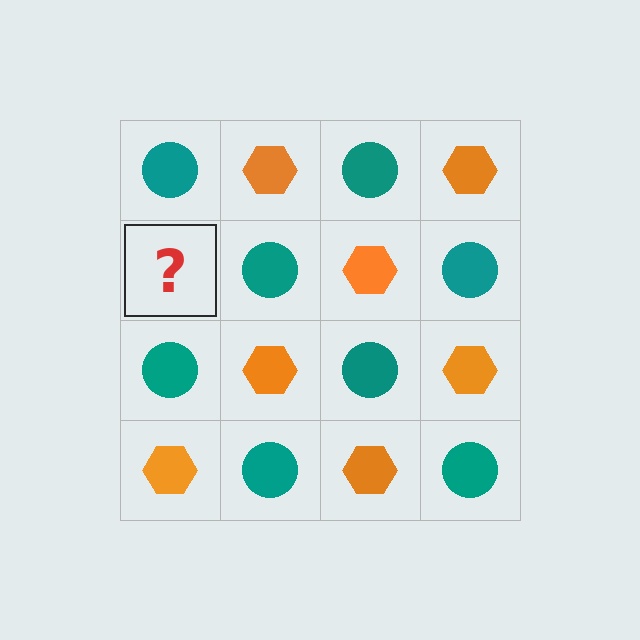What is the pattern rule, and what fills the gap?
The rule is that it alternates teal circle and orange hexagon in a checkerboard pattern. The gap should be filled with an orange hexagon.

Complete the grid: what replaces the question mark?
The question mark should be replaced with an orange hexagon.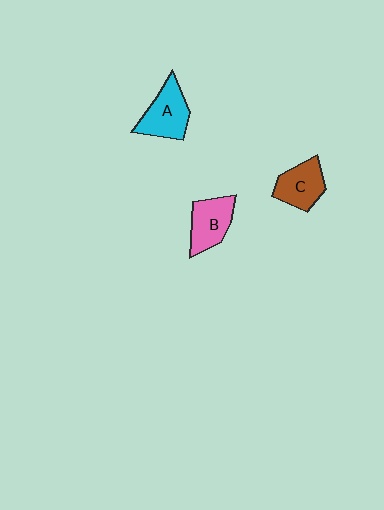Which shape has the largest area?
Shape A (cyan).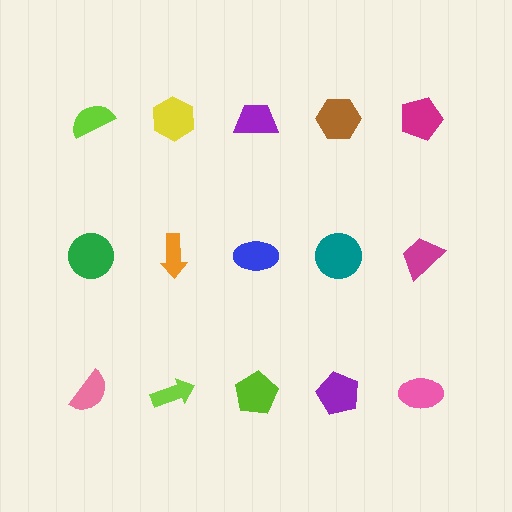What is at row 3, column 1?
A pink semicircle.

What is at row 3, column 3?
A lime pentagon.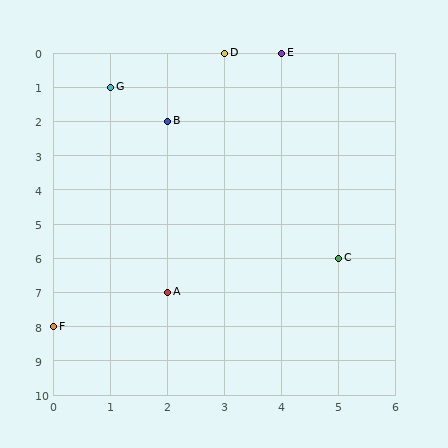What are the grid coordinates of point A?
Point A is at grid coordinates (2, 7).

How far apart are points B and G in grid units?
Points B and G are 1 column and 1 row apart (about 1.4 grid units diagonally).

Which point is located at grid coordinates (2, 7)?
Point A is at (2, 7).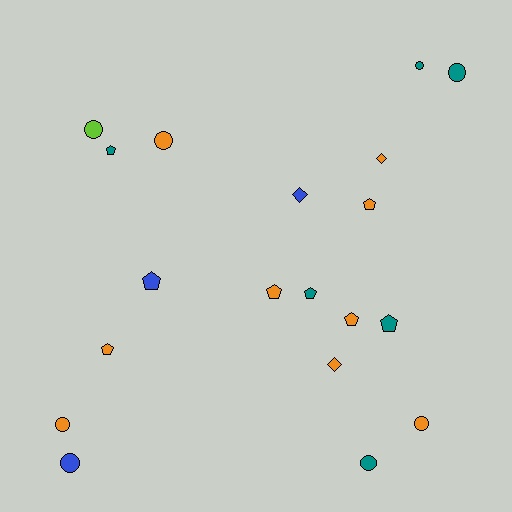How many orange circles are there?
There are 3 orange circles.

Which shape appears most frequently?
Circle, with 8 objects.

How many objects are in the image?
There are 19 objects.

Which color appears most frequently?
Orange, with 9 objects.